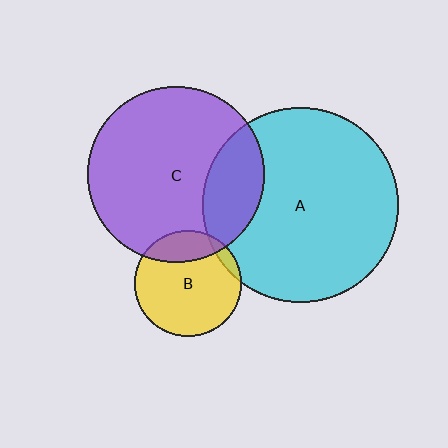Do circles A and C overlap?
Yes.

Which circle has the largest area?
Circle A (cyan).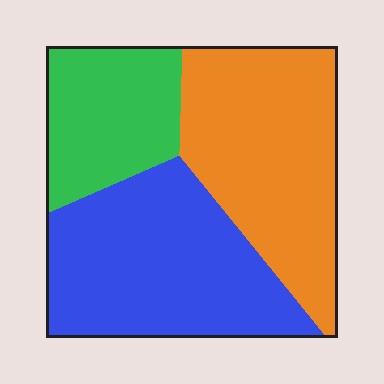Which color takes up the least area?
Green, at roughly 20%.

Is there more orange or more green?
Orange.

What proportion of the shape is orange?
Orange covers 38% of the shape.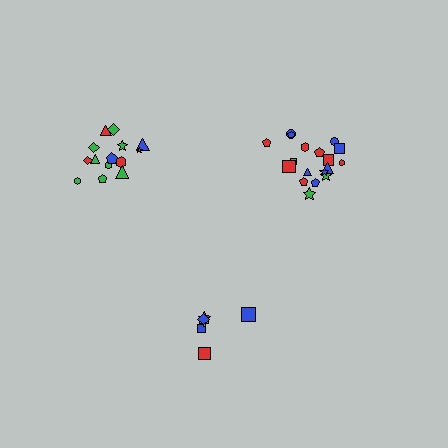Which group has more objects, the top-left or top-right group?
The top-right group.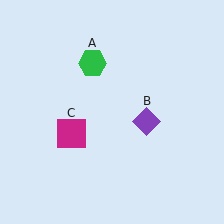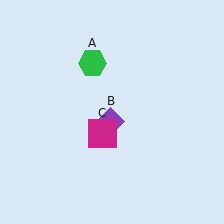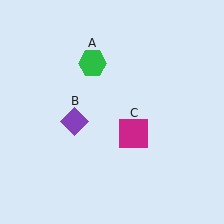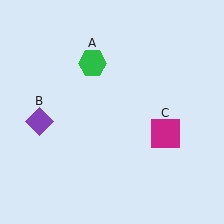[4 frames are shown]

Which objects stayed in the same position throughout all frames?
Green hexagon (object A) remained stationary.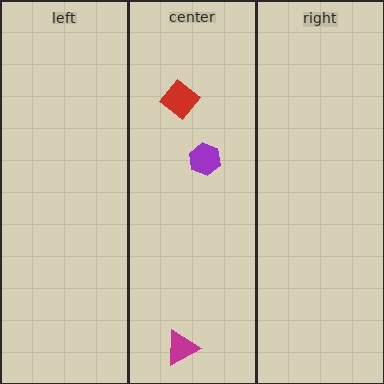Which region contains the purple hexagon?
The center region.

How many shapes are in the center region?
3.